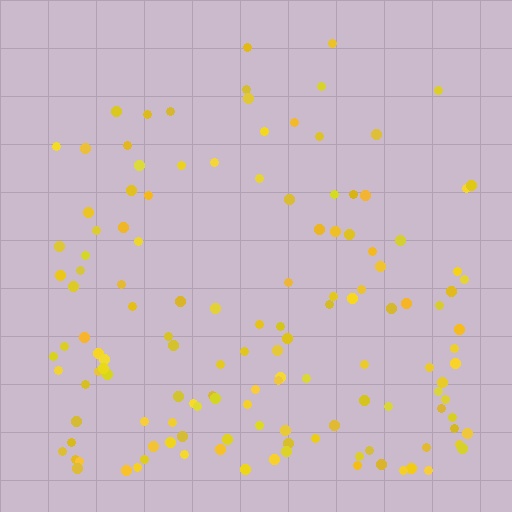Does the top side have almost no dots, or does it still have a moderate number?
Still a moderate number, just noticeably fewer than the bottom.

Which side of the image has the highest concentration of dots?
The bottom.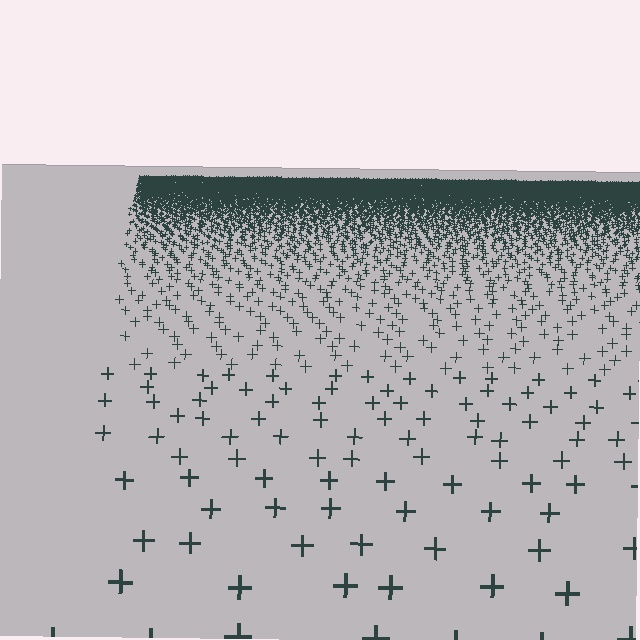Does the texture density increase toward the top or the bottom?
Density increases toward the top.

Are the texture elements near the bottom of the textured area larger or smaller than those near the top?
Larger. Near the bottom, elements are closer to the viewer and appear at a bigger on-screen size.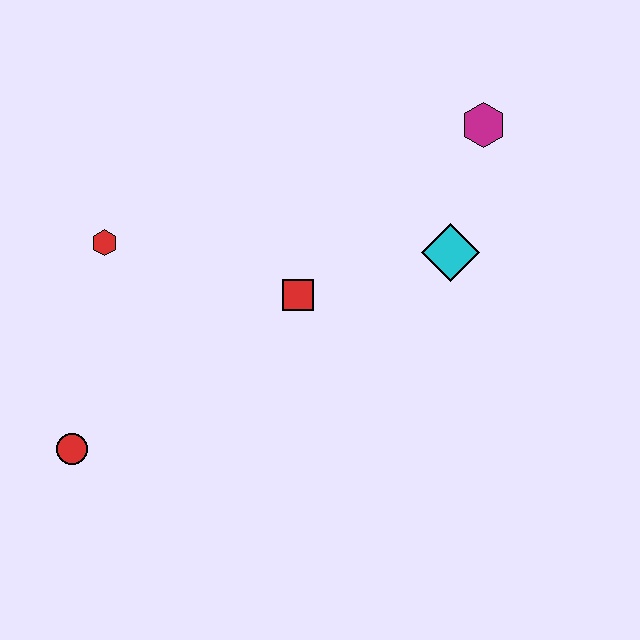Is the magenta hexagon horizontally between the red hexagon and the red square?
No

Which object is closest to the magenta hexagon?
The cyan diamond is closest to the magenta hexagon.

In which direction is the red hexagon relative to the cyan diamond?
The red hexagon is to the left of the cyan diamond.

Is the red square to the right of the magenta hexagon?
No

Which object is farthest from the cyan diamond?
The red circle is farthest from the cyan diamond.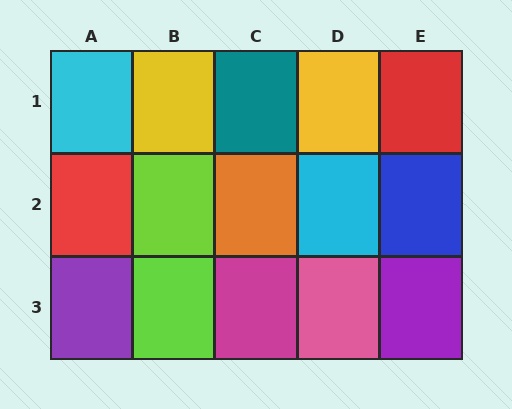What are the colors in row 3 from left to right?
Purple, lime, magenta, pink, purple.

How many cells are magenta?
1 cell is magenta.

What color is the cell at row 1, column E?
Red.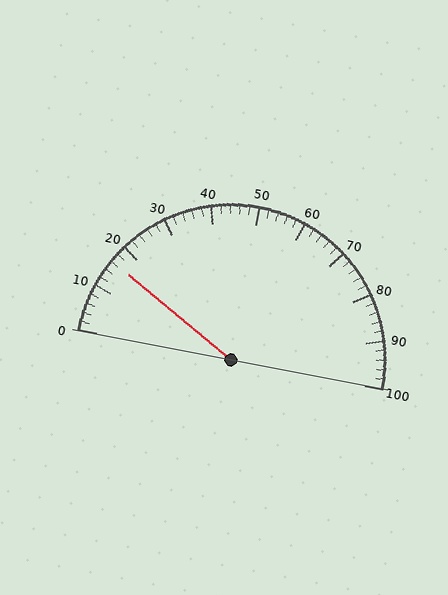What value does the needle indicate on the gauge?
The needle indicates approximately 16.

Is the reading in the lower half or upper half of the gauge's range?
The reading is in the lower half of the range (0 to 100).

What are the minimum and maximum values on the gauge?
The gauge ranges from 0 to 100.